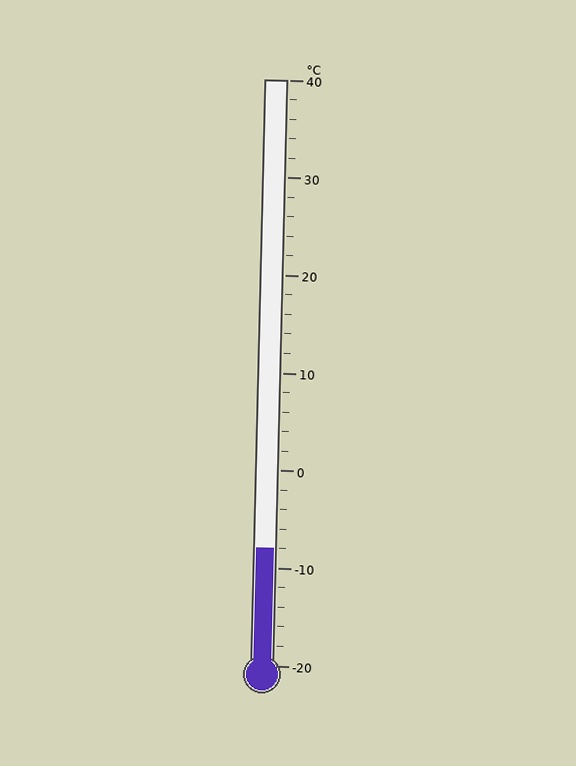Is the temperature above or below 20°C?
The temperature is below 20°C.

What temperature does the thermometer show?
The thermometer shows approximately -8°C.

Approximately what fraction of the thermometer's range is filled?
The thermometer is filled to approximately 20% of its range.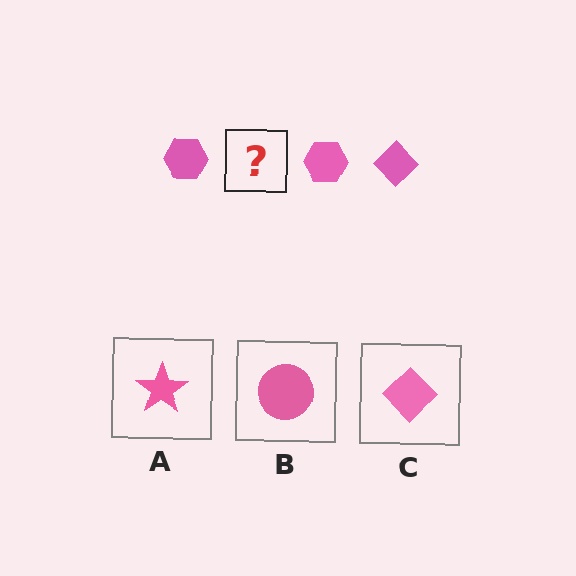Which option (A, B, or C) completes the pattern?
C.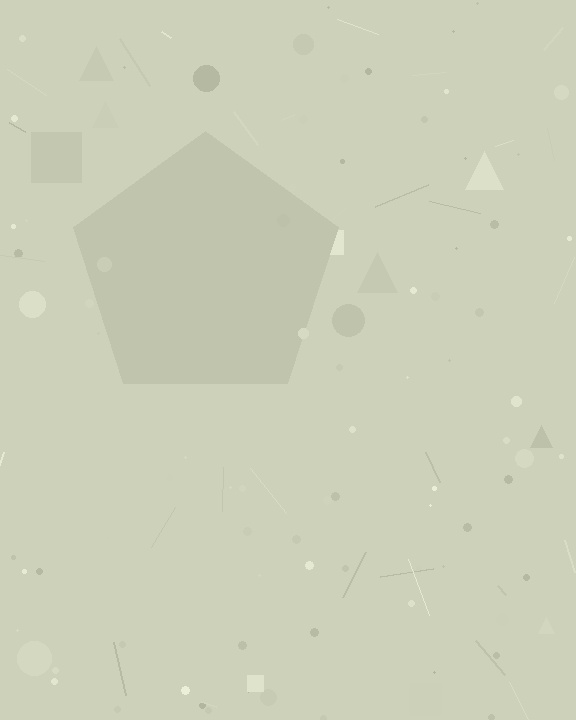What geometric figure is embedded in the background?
A pentagon is embedded in the background.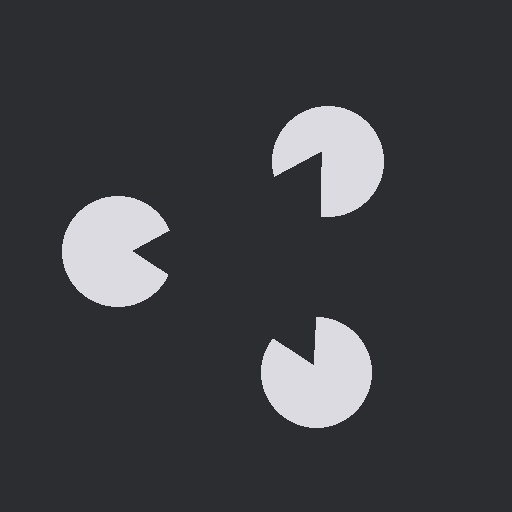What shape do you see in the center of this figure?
An illusory triangle — its edges are inferred from the aligned wedge cuts in the pac-man discs, not physically drawn.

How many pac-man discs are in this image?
There are 3 — one at each vertex of the illusory triangle.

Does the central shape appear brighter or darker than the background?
It typically appears slightly darker than the background, even though no actual brightness change is drawn.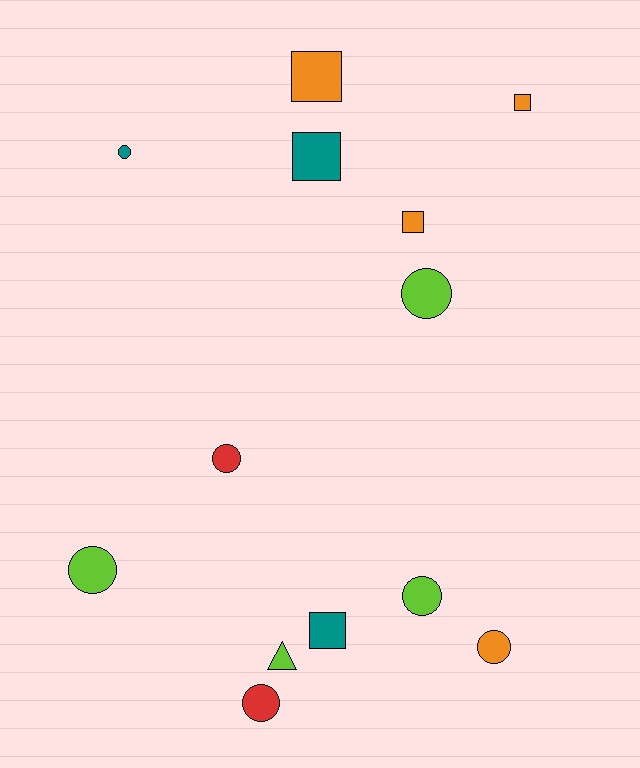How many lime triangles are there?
There is 1 lime triangle.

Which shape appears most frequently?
Circle, with 7 objects.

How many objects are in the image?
There are 13 objects.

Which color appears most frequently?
Lime, with 4 objects.